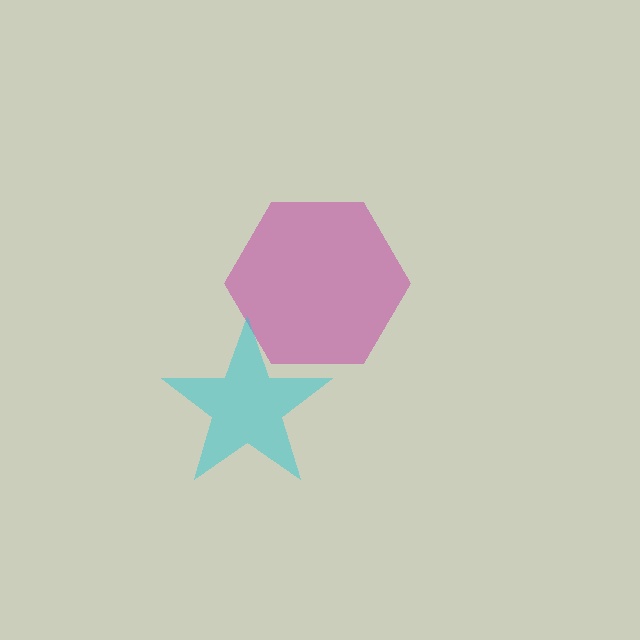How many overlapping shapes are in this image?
There are 2 overlapping shapes in the image.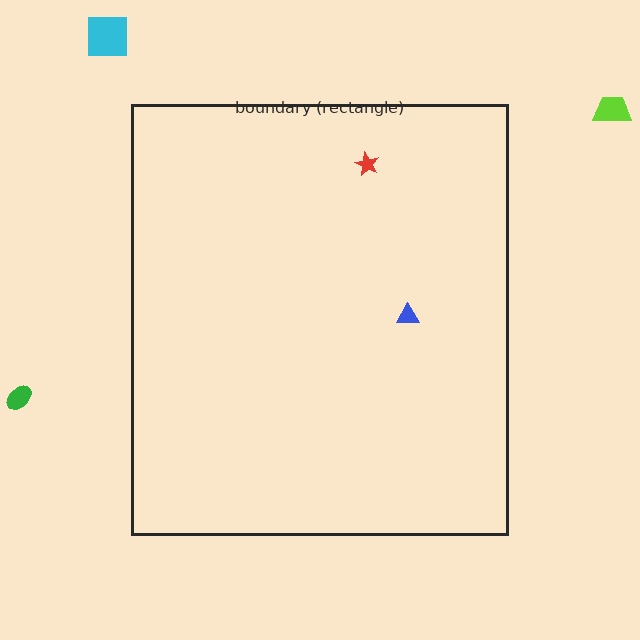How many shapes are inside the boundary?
2 inside, 3 outside.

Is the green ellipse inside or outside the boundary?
Outside.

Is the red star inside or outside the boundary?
Inside.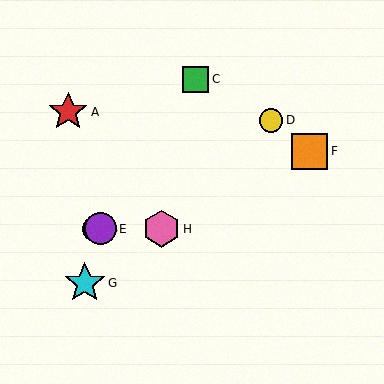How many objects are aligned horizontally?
3 objects (B, E, H) are aligned horizontally.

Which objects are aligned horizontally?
Objects B, E, H are aligned horizontally.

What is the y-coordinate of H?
Object H is at y≈229.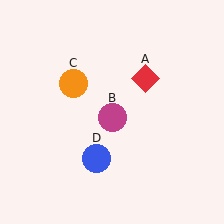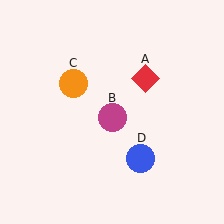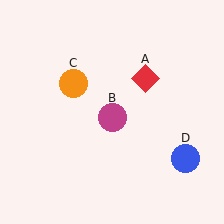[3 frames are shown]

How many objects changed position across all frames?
1 object changed position: blue circle (object D).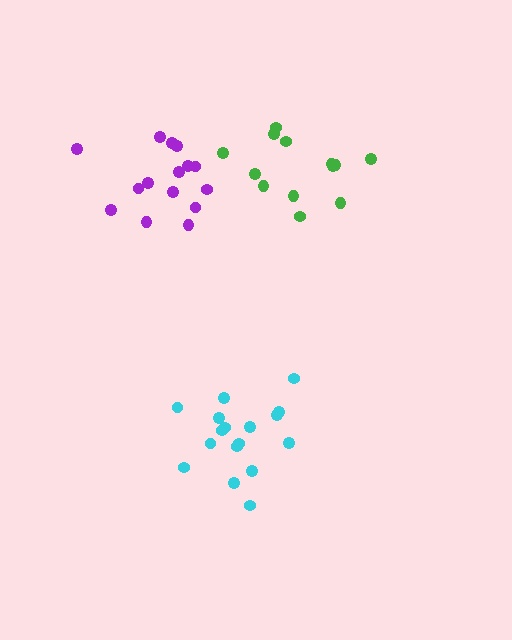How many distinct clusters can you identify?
There are 3 distinct clusters.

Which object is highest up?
The green cluster is topmost.